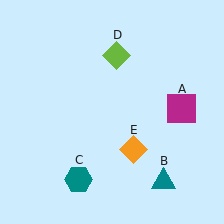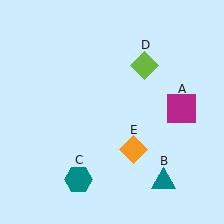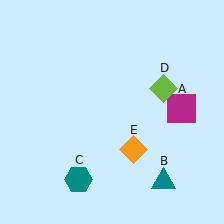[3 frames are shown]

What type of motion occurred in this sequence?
The lime diamond (object D) rotated clockwise around the center of the scene.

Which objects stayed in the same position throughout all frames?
Magenta square (object A) and teal triangle (object B) and teal hexagon (object C) and orange diamond (object E) remained stationary.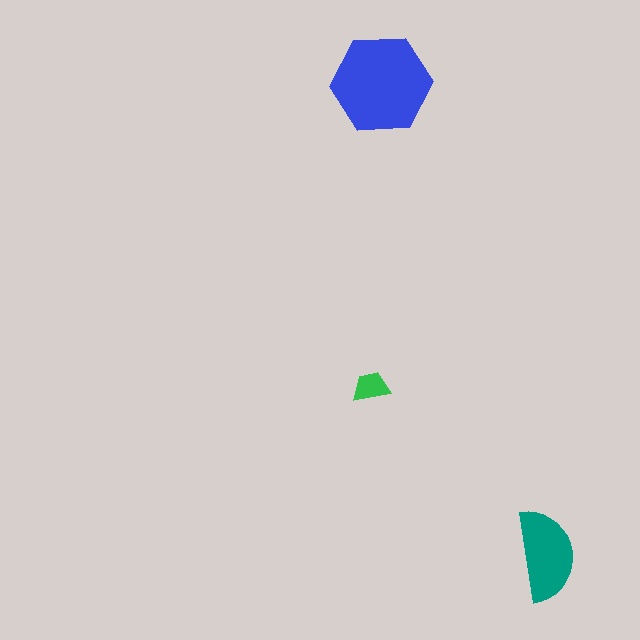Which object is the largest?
The blue hexagon.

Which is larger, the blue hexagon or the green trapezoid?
The blue hexagon.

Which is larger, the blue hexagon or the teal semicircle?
The blue hexagon.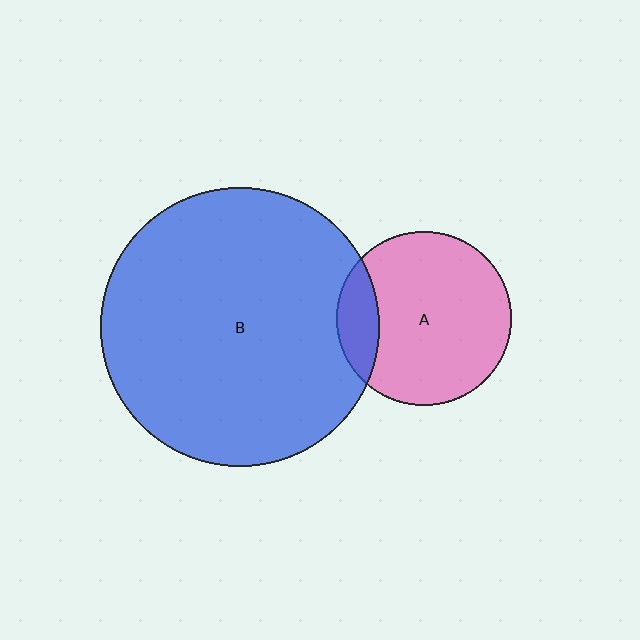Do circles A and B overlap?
Yes.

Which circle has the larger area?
Circle B (blue).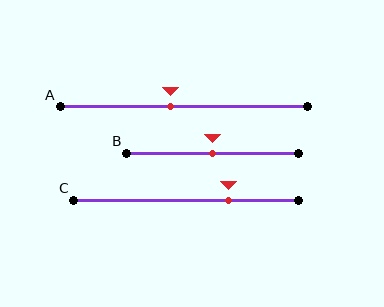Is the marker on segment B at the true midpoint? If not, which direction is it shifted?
Yes, the marker on segment B is at the true midpoint.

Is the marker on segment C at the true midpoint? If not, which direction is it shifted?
No, the marker on segment C is shifted to the right by about 19% of the segment length.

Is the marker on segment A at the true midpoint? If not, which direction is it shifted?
No, the marker on segment A is shifted to the left by about 5% of the segment length.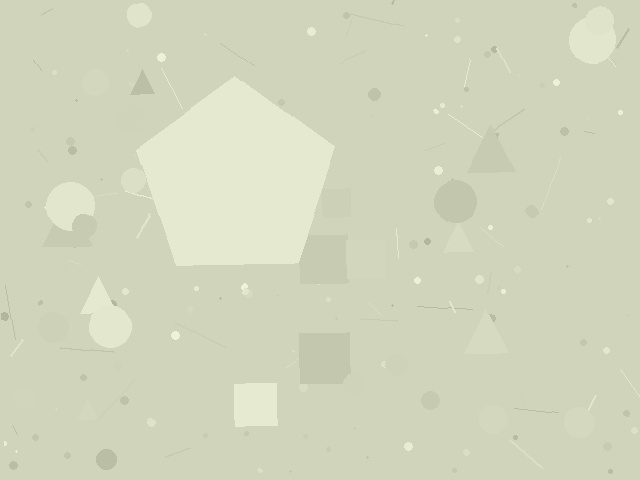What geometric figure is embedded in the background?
A pentagon is embedded in the background.